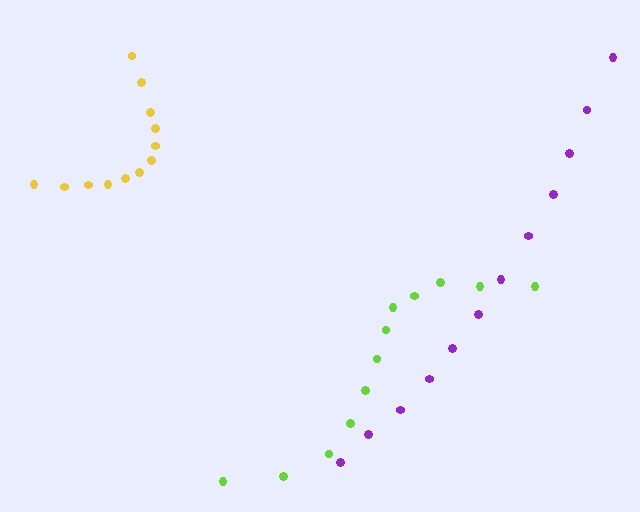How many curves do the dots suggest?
There are 3 distinct paths.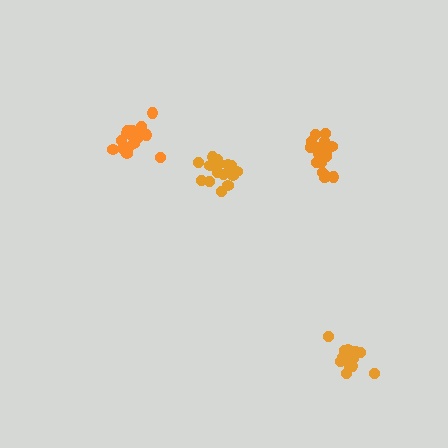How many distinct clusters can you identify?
There are 4 distinct clusters.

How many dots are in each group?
Group 1: 16 dots, Group 2: 14 dots, Group 3: 17 dots, Group 4: 17 dots (64 total).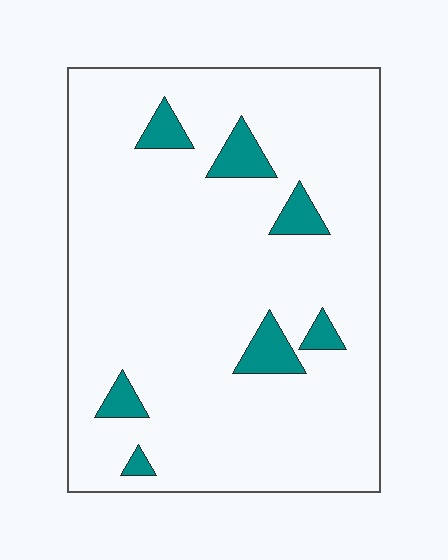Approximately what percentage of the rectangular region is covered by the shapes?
Approximately 10%.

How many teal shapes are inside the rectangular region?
7.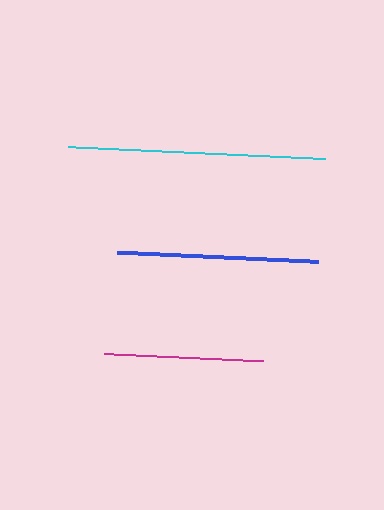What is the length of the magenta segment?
The magenta segment is approximately 159 pixels long.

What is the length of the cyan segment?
The cyan segment is approximately 257 pixels long.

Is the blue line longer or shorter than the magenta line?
The blue line is longer than the magenta line.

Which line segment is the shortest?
The magenta line is the shortest at approximately 159 pixels.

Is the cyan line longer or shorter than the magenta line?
The cyan line is longer than the magenta line.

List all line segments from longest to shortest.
From longest to shortest: cyan, blue, magenta.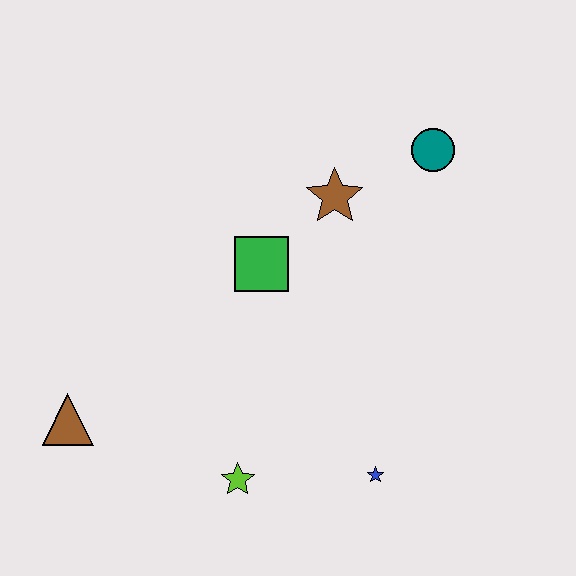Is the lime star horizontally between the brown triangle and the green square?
Yes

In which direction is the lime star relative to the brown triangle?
The lime star is to the right of the brown triangle.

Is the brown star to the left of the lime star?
No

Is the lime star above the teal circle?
No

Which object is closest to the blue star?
The lime star is closest to the blue star.